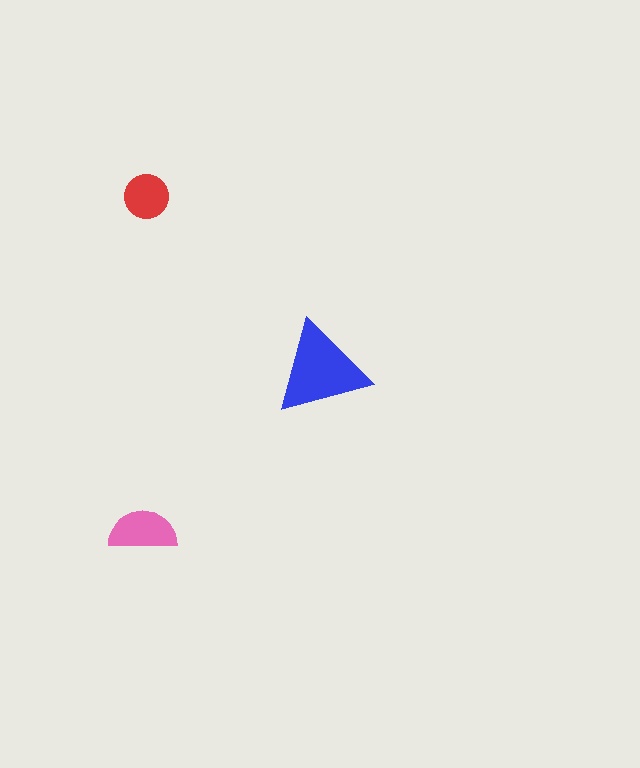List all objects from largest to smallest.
The blue triangle, the pink semicircle, the red circle.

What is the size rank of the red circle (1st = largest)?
3rd.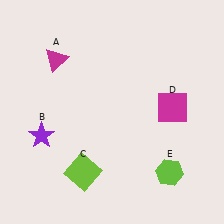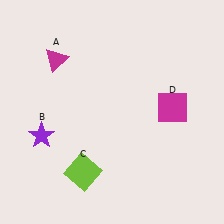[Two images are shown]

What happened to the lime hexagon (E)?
The lime hexagon (E) was removed in Image 2. It was in the bottom-right area of Image 1.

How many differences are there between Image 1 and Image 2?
There is 1 difference between the two images.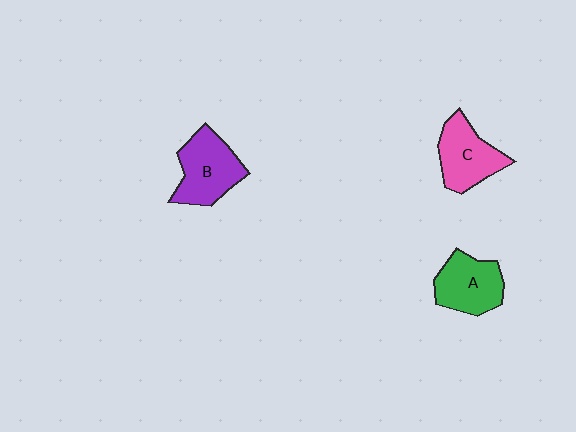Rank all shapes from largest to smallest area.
From largest to smallest: B (purple), C (pink), A (green).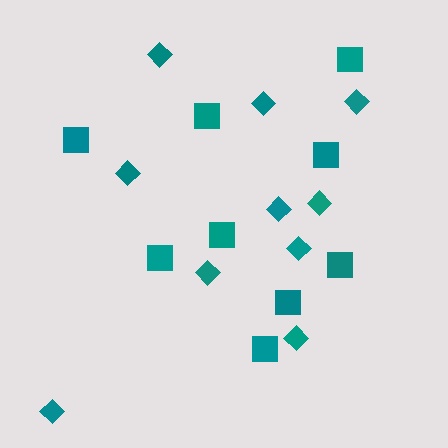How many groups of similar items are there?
There are 2 groups: one group of diamonds (10) and one group of squares (9).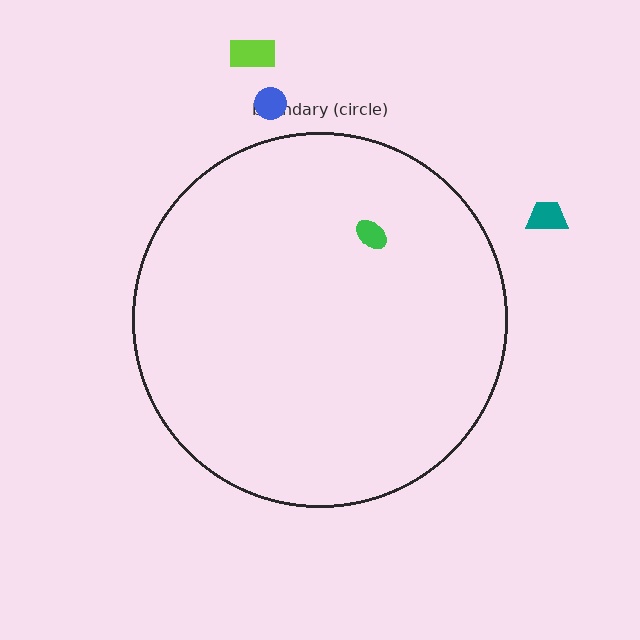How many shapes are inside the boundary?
1 inside, 3 outside.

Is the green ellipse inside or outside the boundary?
Inside.